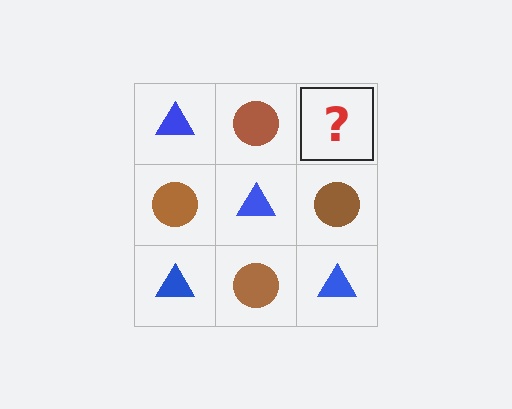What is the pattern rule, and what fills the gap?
The rule is that it alternates blue triangle and brown circle in a checkerboard pattern. The gap should be filled with a blue triangle.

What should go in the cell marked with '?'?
The missing cell should contain a blue triangle.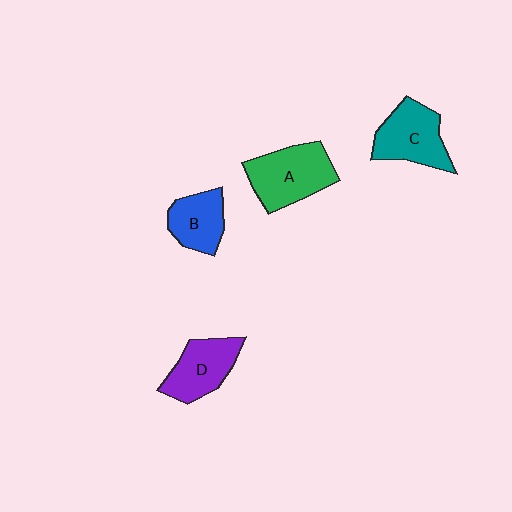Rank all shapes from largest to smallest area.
From largest to smallest: A (green), C (teal), D (purple), B (blue).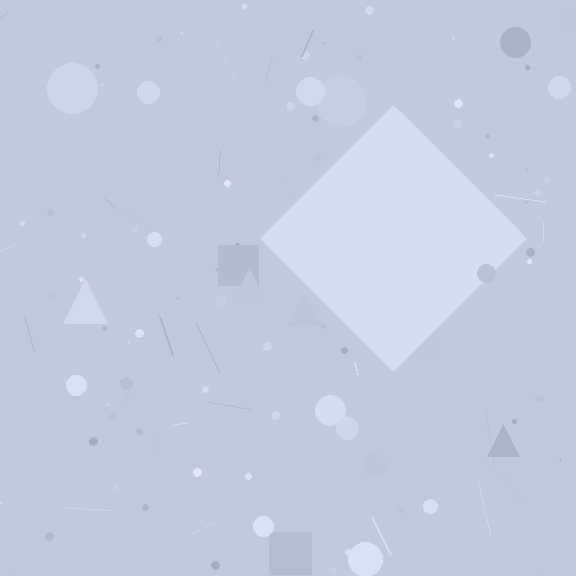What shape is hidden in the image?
A diamond is hidden in the image.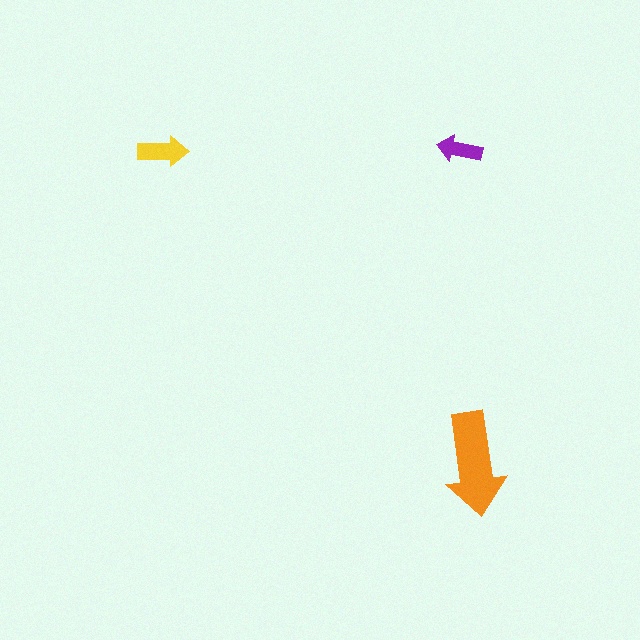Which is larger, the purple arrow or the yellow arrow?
The yellow one.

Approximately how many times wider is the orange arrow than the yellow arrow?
About 2 times wider.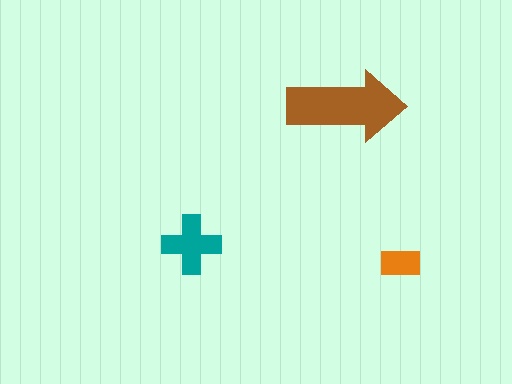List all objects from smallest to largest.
The orange rectangle, the teal cross, the brown arrow.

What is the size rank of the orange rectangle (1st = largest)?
3rd.